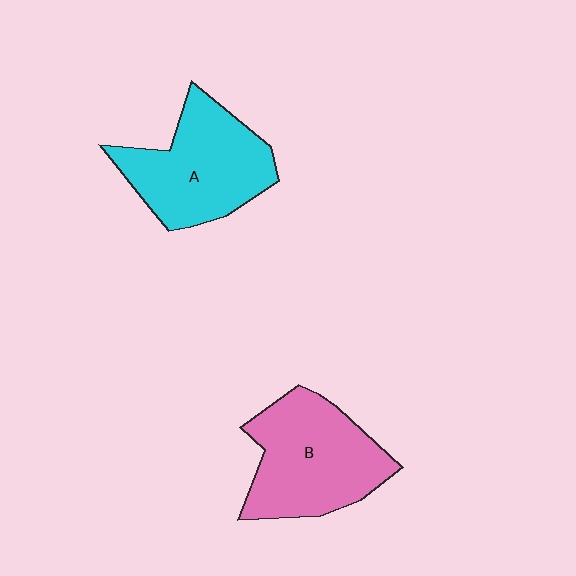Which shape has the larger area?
Shape B (pink).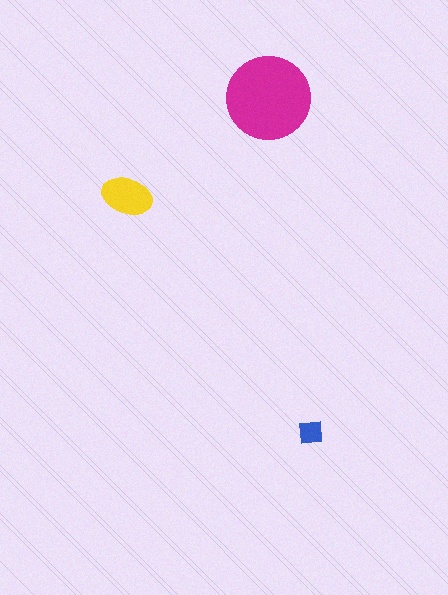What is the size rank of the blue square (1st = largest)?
3rd.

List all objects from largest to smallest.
The magenta circle, the yellow ellipse, the blue square.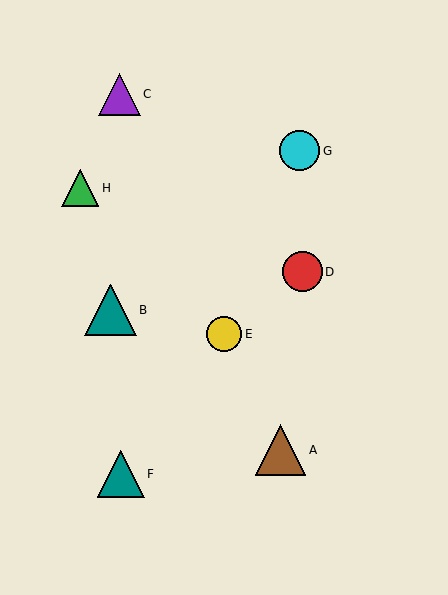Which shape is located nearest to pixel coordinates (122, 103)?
The purple triangle (labeled C) at (120, 94) is nearest to that location.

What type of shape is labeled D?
Shape D is a red circle.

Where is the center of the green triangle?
The center of the green triangle is at (80, 188).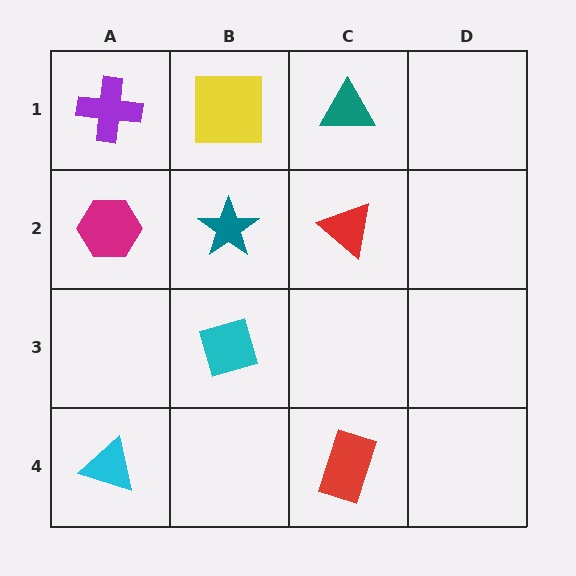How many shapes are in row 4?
2 shapes.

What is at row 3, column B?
A cyan diamond.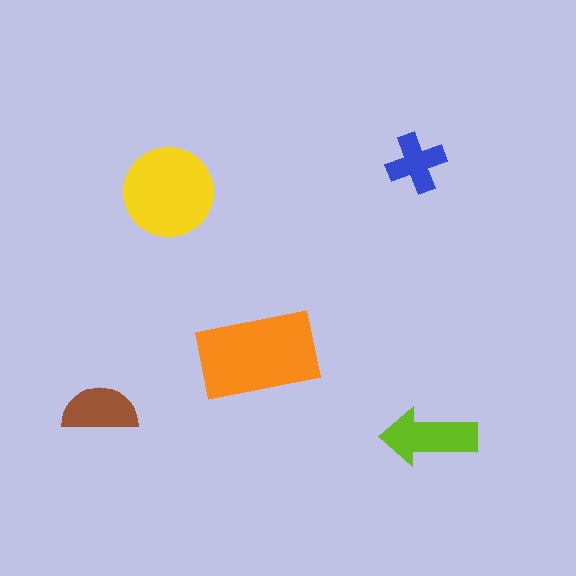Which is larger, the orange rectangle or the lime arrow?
The orange rectangle.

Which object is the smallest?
The blue cross.